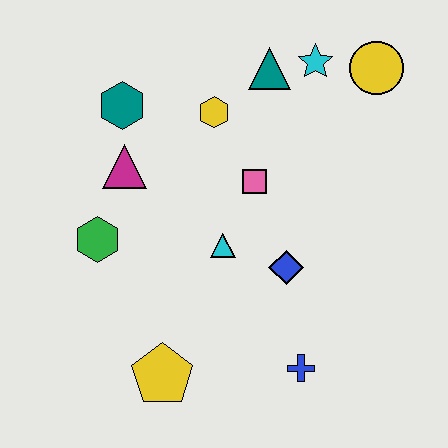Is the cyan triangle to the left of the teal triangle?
Yes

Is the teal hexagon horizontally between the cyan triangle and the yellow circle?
No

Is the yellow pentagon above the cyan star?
No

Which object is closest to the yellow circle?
The cyan star is closest to the yellow circle.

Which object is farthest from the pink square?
The yellow pentagon is farthest from the pink square.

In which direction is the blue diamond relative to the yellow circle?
The blue diamond is below the yellow circle.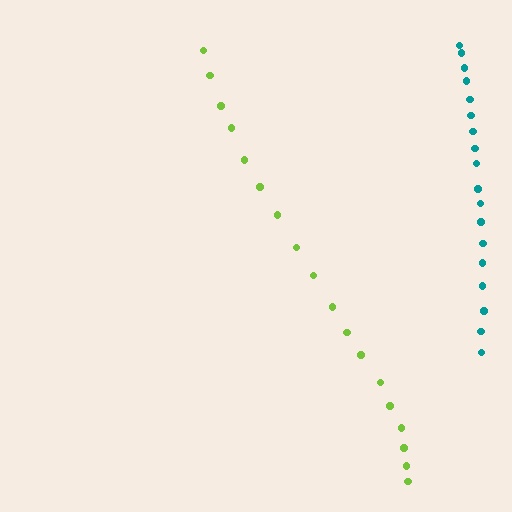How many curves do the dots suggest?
There are 2 distinct paths.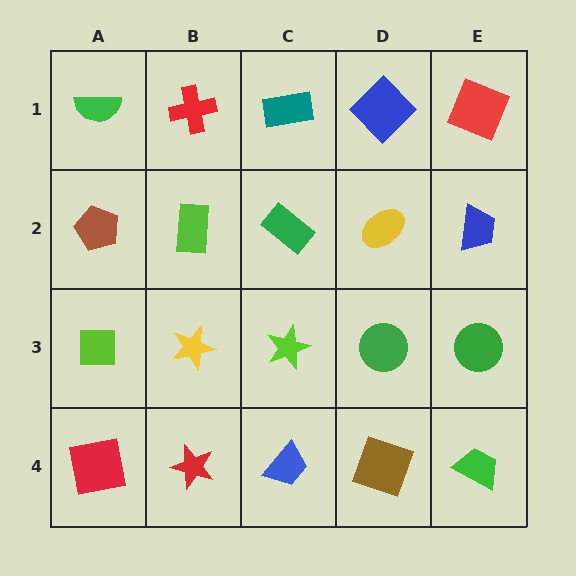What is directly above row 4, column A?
A lime square.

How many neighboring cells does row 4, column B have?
3.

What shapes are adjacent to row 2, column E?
A red square (row 1, column E), a green circle (row 3, column E), a yellow ellipse (row 2, column D).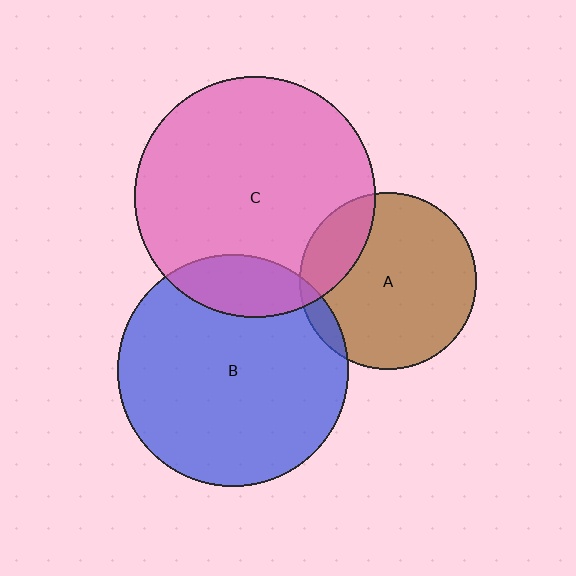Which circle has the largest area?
Circle C (pink).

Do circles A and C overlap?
Yes.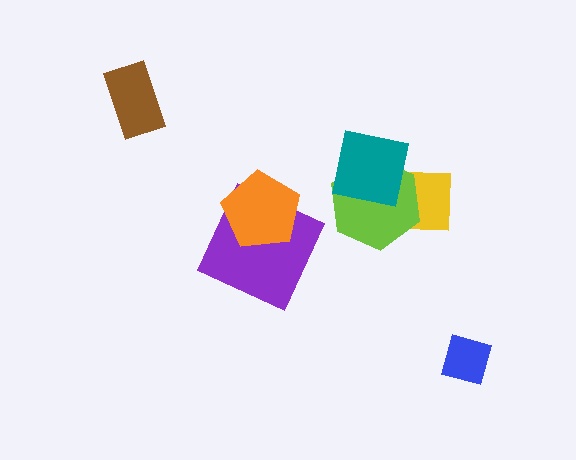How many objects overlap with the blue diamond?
0 objects overlap with the blue diamond.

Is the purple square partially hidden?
Yes, it is partially covered by another shape.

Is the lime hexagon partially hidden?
Yes, it is partially covered by another shape.